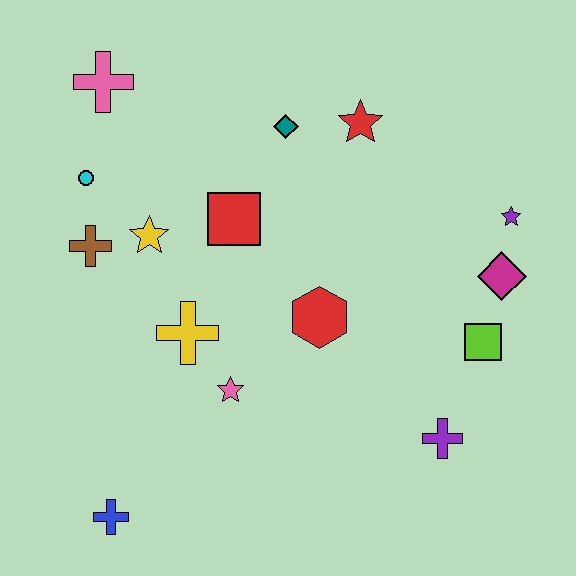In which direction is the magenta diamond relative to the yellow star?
The magenta diamond is to the right of the yellow star.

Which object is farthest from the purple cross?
The pink cross is farthest from the purple cross.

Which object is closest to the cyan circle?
The brown cross is closest to the cyan circle.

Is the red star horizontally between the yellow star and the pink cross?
No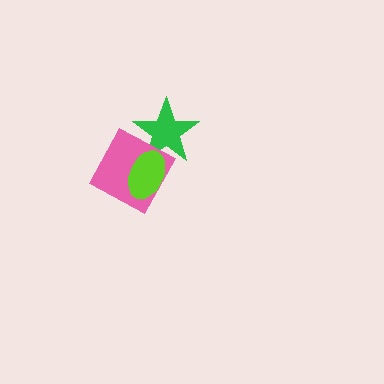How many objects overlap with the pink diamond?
2 objects overlap with the pink diamond.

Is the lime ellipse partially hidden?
No, no other shape covers it.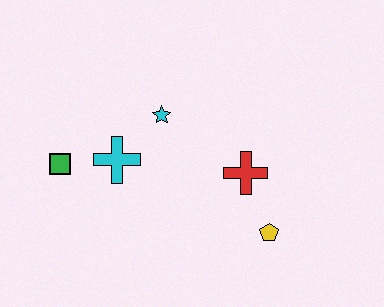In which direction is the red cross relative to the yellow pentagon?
The red cross is above the yellow pentagon.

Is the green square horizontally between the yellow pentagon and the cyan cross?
No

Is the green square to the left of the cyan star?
Yes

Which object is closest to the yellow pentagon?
The red cross is closest to the yellow pentagon.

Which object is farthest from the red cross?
The green square is farthest from the red cross.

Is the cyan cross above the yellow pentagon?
Yes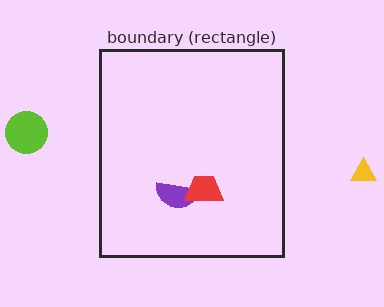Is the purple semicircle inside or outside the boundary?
Inside.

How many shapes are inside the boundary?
2 inside, 2 outside.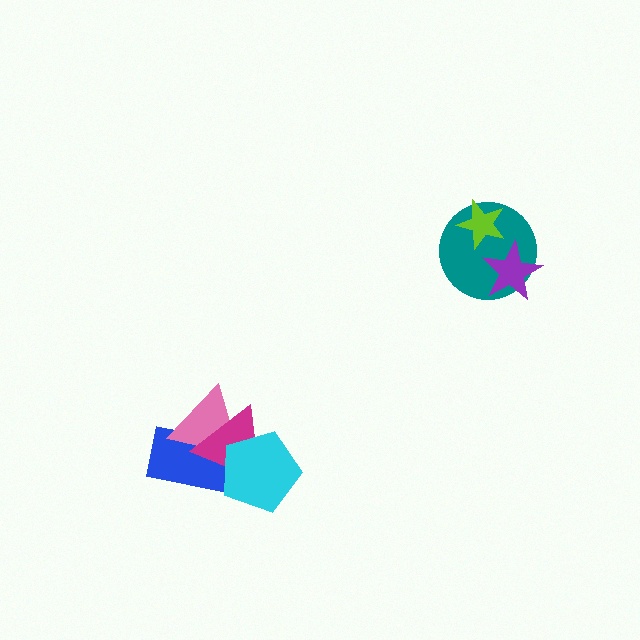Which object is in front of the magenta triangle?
The cyan pentagon is in front of the magenta triangle.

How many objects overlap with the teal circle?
2 objects overlap with the teal circle.